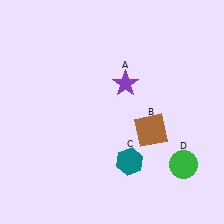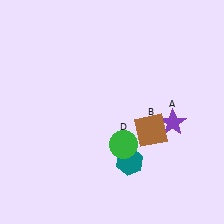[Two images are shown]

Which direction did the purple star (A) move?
The purple star (A) moved right.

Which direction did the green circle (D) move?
The green circle (D) moved left.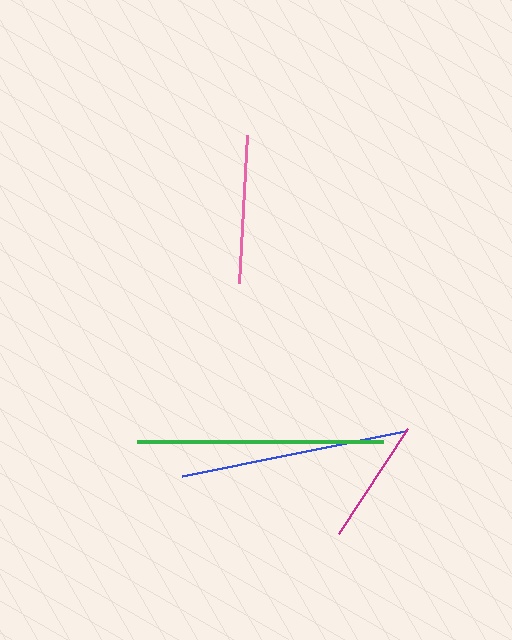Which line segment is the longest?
The green line is the longest at approximately 246 pixels.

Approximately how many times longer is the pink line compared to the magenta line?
The pink line is approximately 1.2 times the length of the magenta line.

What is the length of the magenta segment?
The magenta segment is approximately 126 pixels long.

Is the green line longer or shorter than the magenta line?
The green line is longer than the magenta line.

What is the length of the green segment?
The green segment is approximately 246 pixels long.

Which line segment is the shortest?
The magenta line is the shortest at approximately 126 pixels.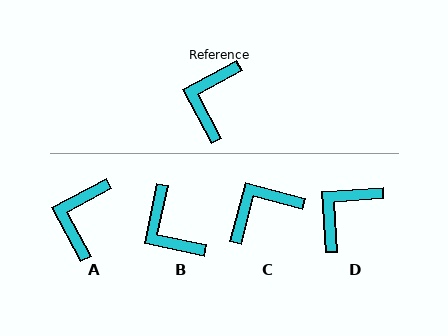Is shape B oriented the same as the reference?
No, it is off by about 50 degrees.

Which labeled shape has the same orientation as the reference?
A.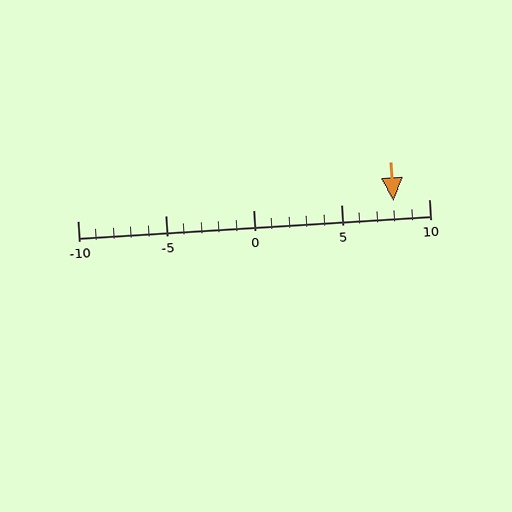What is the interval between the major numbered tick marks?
The major tick marks are spaced 5 units apart.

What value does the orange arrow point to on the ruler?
The orange arrow points to approximately 8.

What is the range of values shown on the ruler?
The ruler shows values from -10 to 10.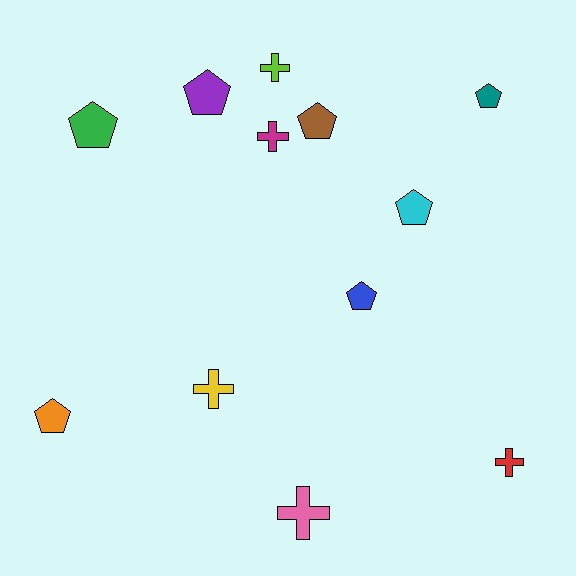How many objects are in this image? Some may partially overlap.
There are 12 objects.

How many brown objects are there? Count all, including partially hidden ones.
There is 1 brown object.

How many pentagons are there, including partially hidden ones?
There are 7 pentagons.